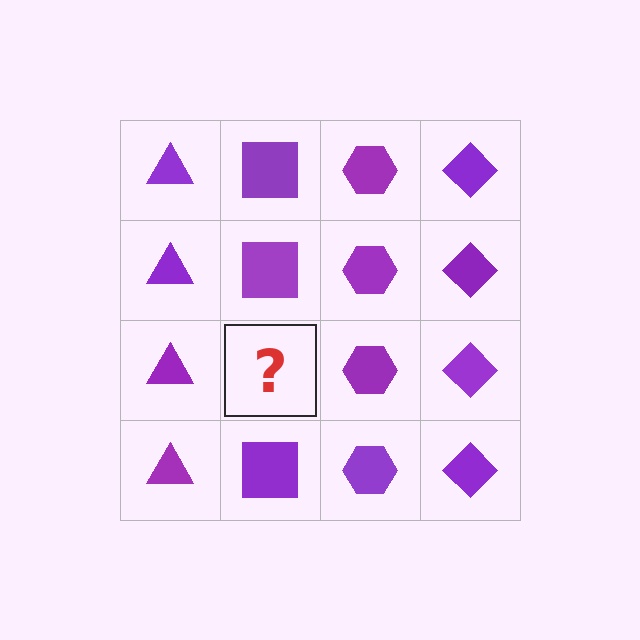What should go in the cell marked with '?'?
The missing cell should contain a purple square.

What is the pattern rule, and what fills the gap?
The rule is that each column has a consistent shape. The gap should be filled with a purple square.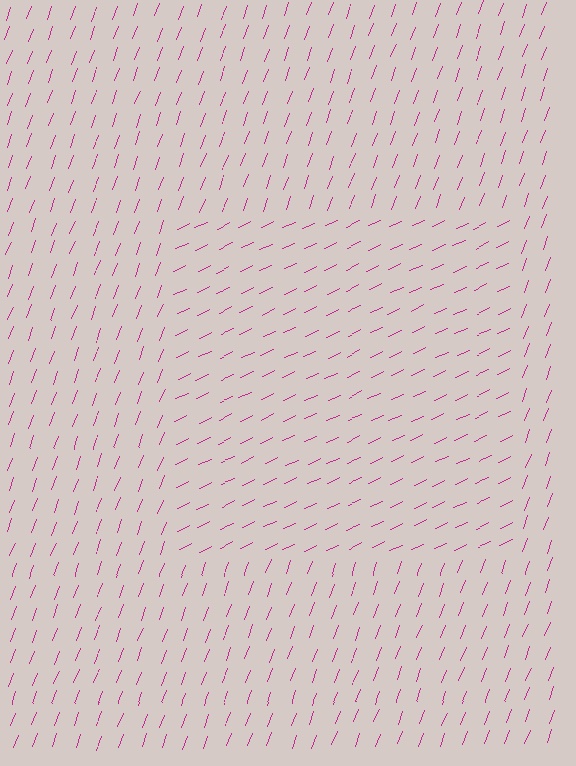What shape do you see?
I see a rectangle.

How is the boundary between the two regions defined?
The boundary is defined purely by a change in line orientation (approximately 45 degrees difference). All lines are the same color and thickness.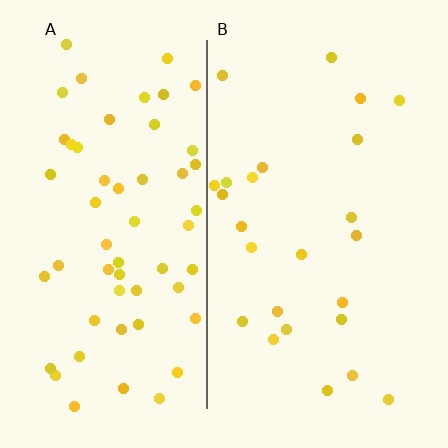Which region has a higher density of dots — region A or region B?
A (the left).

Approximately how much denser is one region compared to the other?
Approximately 2.3× — region A over region B.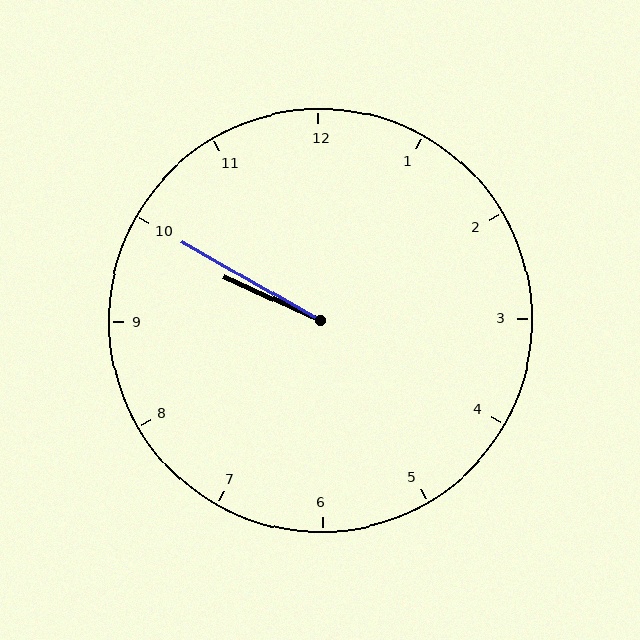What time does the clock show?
9:50.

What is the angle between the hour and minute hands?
Approximately 5 degrees.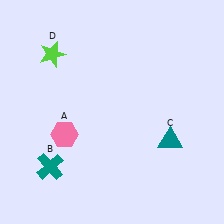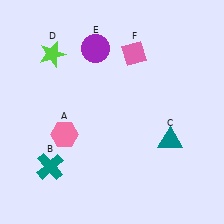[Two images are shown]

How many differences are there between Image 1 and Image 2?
There are 2 differences between the two images.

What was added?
A purple circle (E), a pink diamond (F) were added in Image 2.